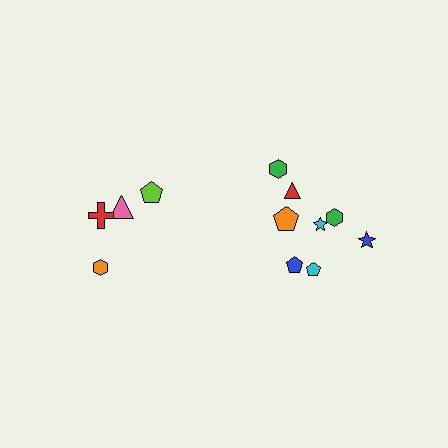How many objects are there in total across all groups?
There are 12 objects.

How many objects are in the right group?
There are 8 objects.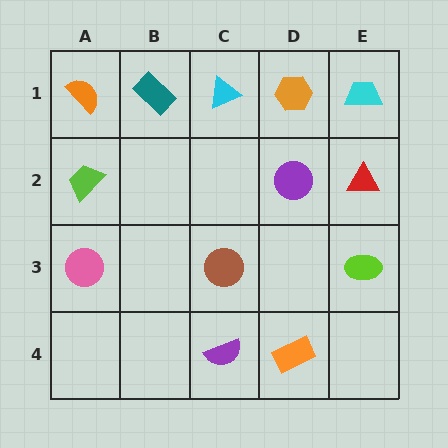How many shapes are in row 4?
2 shapes.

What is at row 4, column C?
A purple semicircle.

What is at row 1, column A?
An orange semicircle.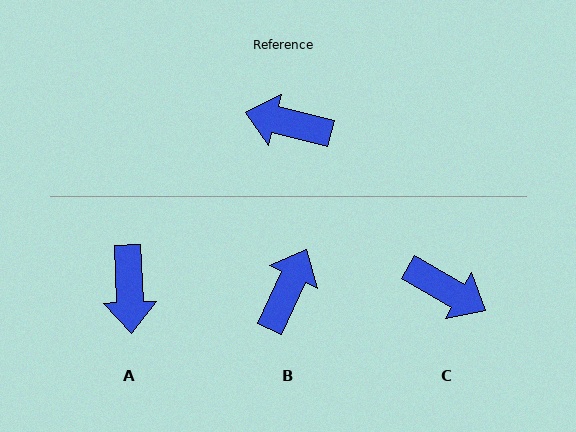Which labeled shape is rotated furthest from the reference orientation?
C, about 165 degrees away.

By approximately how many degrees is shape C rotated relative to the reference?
Approximately 165 degrees counter-clockwise.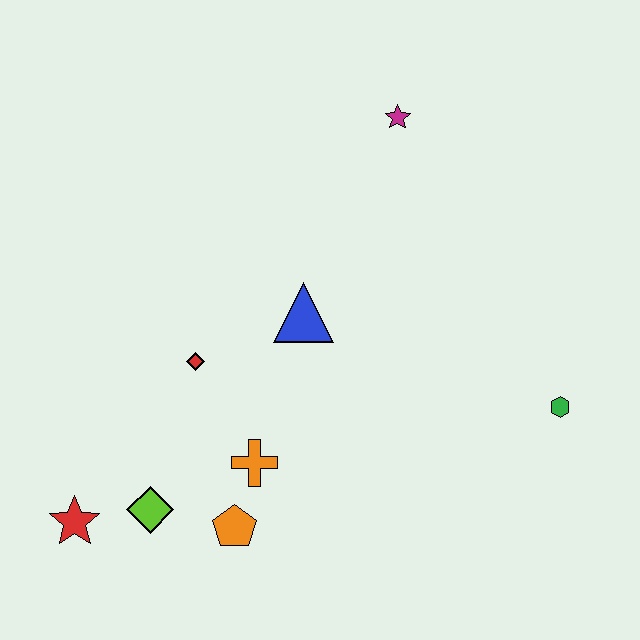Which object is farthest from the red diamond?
The green hexagon is farthest from the red diamond.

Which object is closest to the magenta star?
The blue triangle is closest to the magenta star.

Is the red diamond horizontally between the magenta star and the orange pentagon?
No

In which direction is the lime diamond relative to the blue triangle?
The lime diamond is below the blue triangle.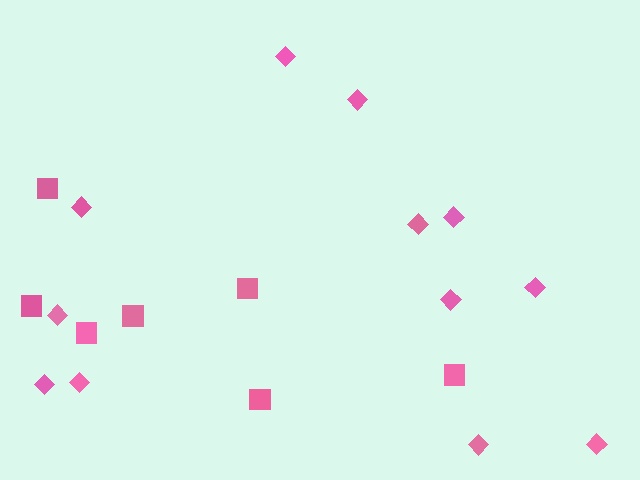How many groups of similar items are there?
There are 2 groups: one group of diamonds (12) and one group of squares (7).